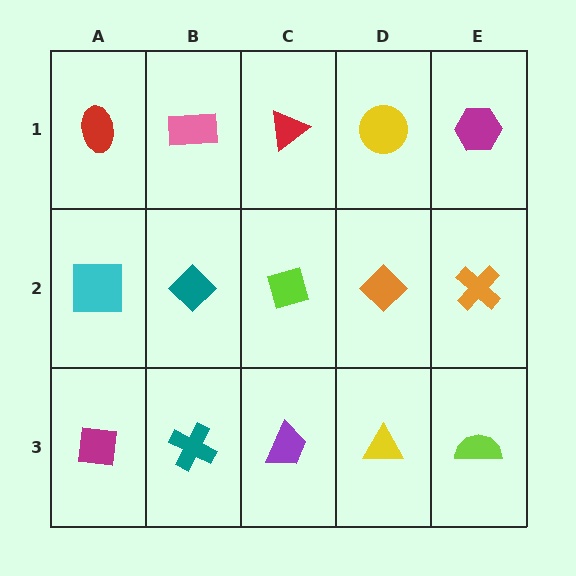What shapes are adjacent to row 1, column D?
An orange diamond (row 2, column D), a red triangle (row 1, column C), a magenta hexagon (row 1, column E).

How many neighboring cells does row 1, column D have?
3.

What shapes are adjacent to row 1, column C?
A lime diamond (row 2, column C), a pink rectangle (row 1, column B), a yellow circle (row 1, column D).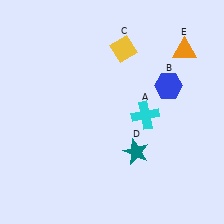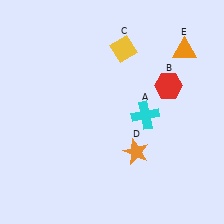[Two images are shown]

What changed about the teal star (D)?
In Image 1, D is teal. In Image 2, it changed to orange.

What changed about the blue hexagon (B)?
In Image 1, B is blue. In Image 2, it changed to red.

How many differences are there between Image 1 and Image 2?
There are 2 differences between the two images.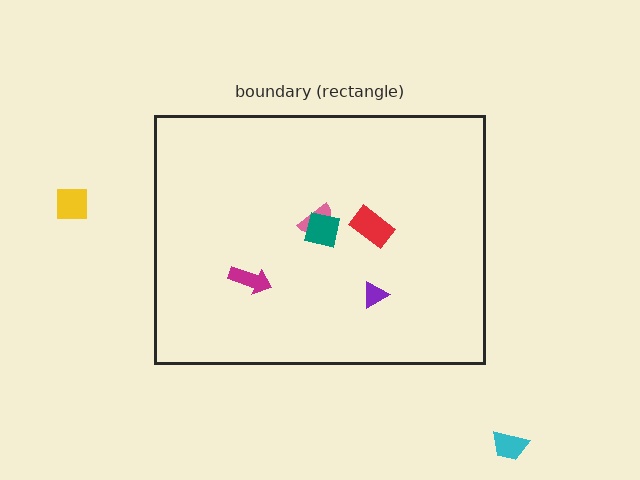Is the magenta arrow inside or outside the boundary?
Inside.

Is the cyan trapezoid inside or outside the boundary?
Outside.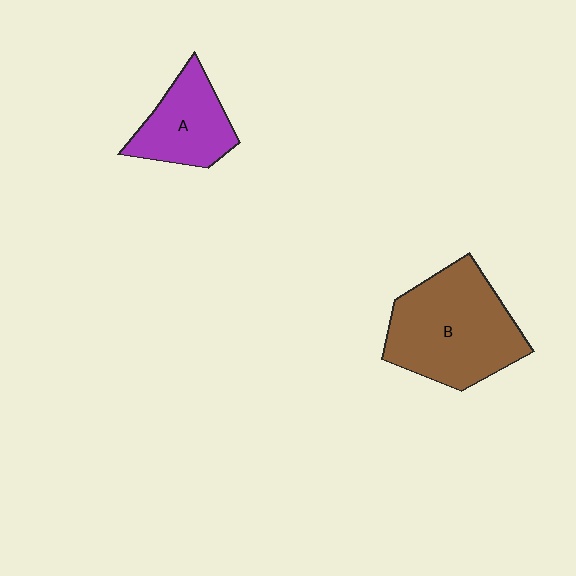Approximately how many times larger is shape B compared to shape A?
Approximately 1.8 times.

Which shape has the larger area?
Shape B (brown).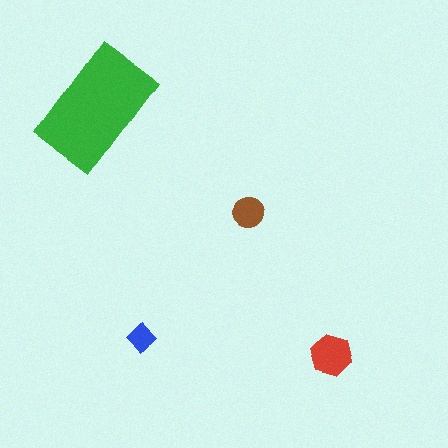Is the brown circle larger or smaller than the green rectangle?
Smaller.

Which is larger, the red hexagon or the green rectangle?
The green rectangle.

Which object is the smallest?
The blue diamond.